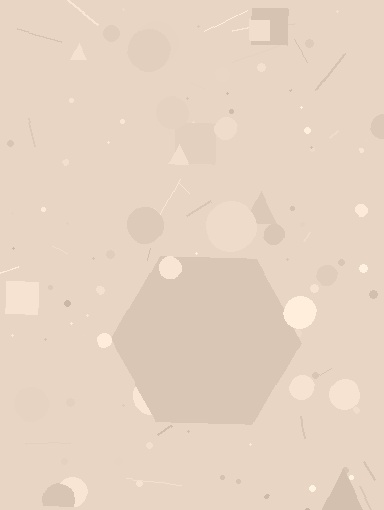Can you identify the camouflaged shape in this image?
The camouflaged shape is a hexagon.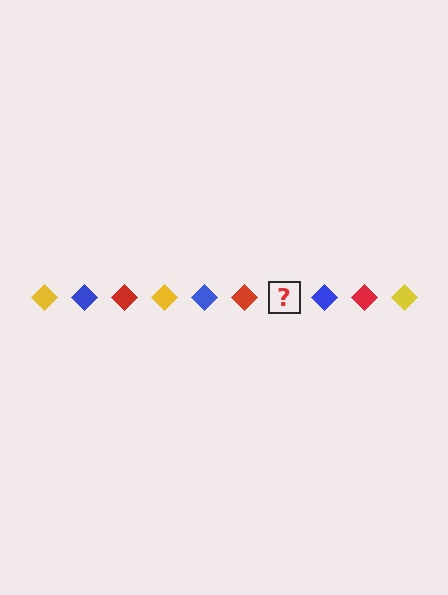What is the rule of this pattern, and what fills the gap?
The rule is that the pattern cycles through yellow, blue, red diamonds. The gap should be filled with a yellow diamond.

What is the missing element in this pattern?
The missing element is a yellow diamond.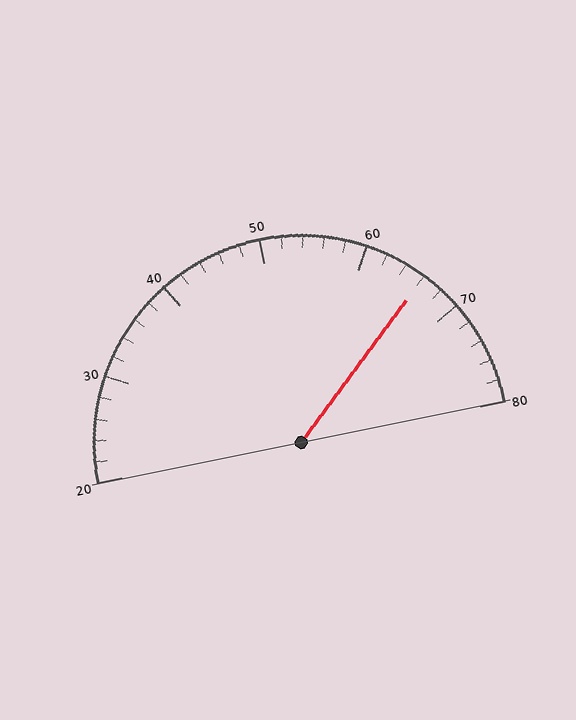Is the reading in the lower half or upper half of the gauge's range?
The reading is in the upper half of the range (20 to 80).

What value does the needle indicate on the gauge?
The needle indicates approximately 66.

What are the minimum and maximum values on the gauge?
The gauge ranges from 20 to 80.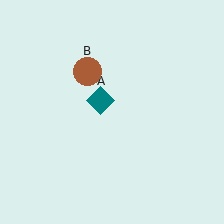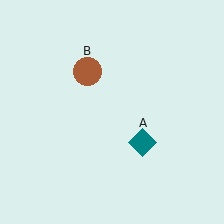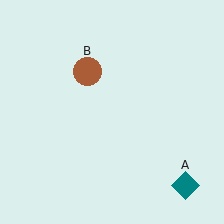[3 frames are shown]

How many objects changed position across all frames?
1 object changed position: teal diamond (object A).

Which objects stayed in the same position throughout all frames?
Brown circle (object B) remained stationary.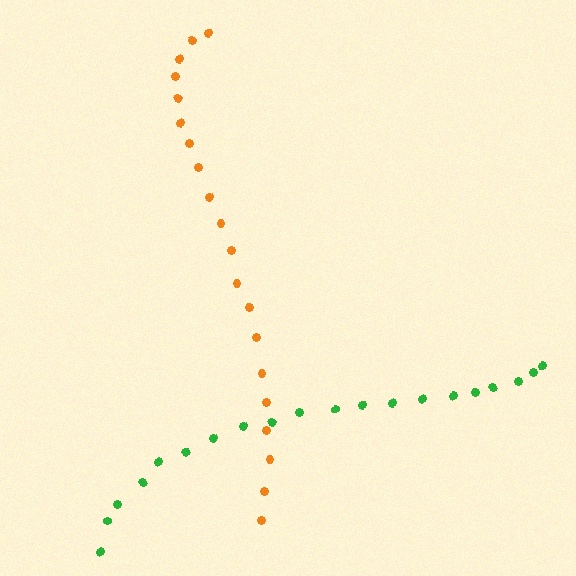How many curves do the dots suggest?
There are 2 distinct paths.